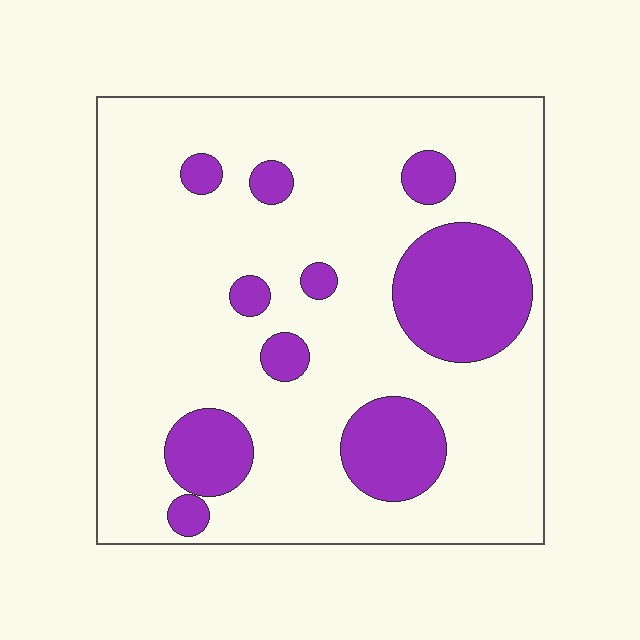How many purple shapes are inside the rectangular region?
10.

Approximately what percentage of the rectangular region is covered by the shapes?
Approximately 20%.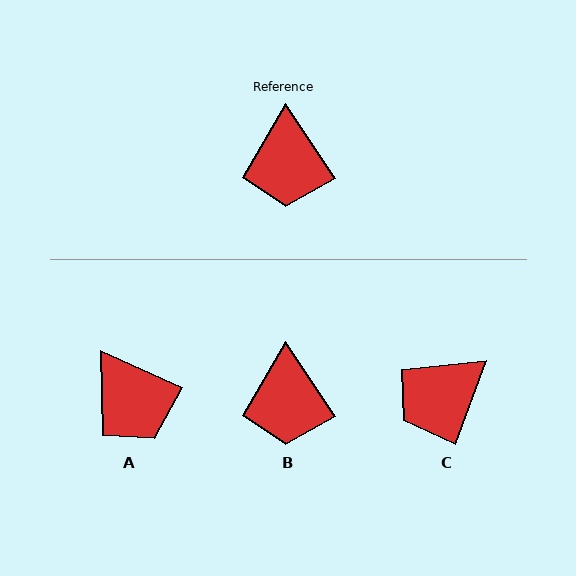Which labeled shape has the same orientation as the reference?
B.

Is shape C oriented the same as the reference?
No, it is off by about 54 degrees.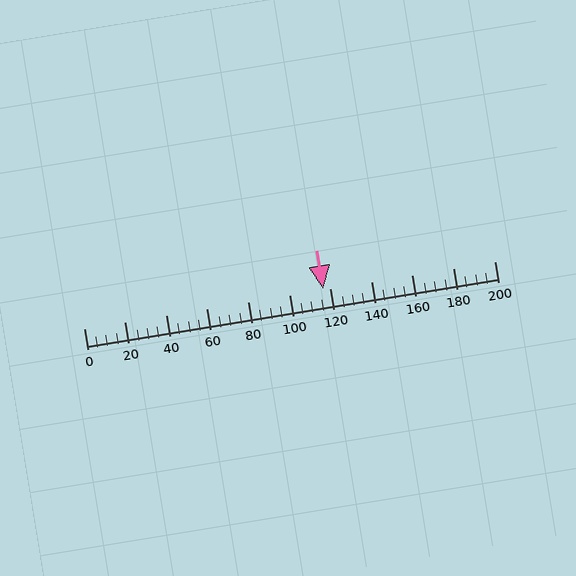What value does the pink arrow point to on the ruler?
The pink arrow points to approximately 117.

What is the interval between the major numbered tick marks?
The major tick marks are spaced 20 units apart.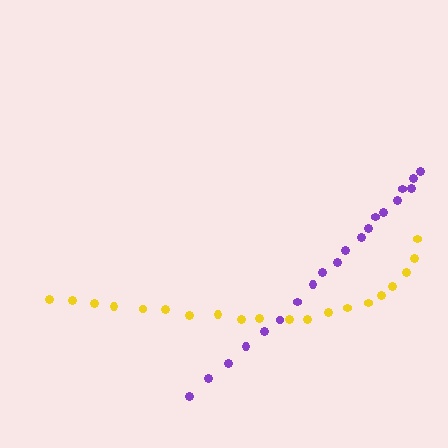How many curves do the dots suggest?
There are 2 distinct paths.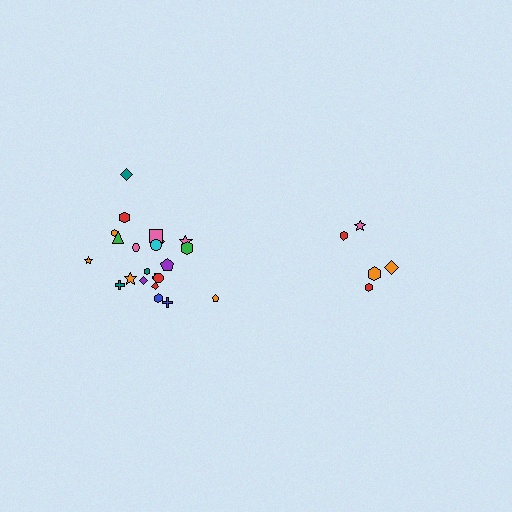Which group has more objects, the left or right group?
The left group.